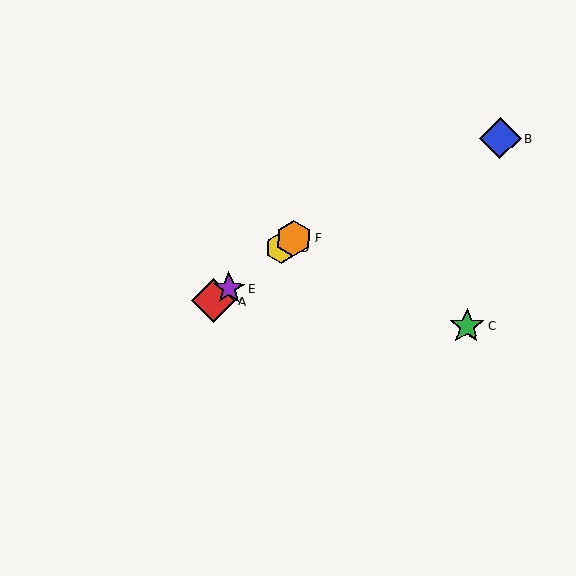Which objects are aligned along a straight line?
Objects A, D, E, F are aligned along a straight line.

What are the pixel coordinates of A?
Object A is at (213, 301).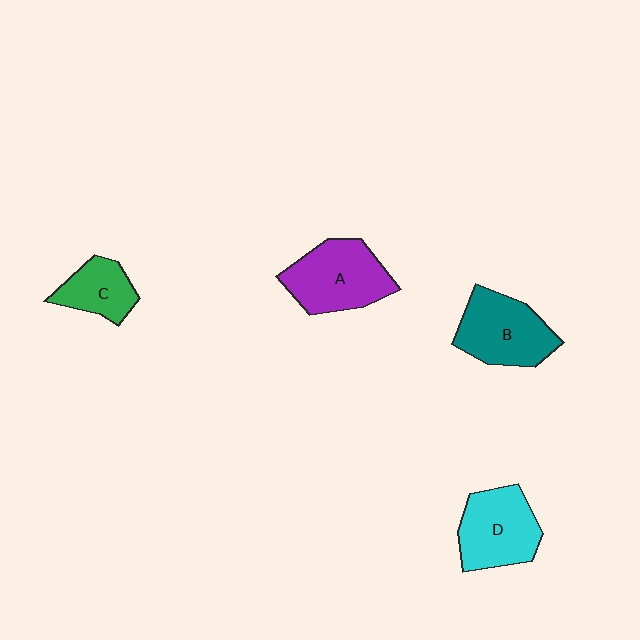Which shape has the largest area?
Shape A (purple).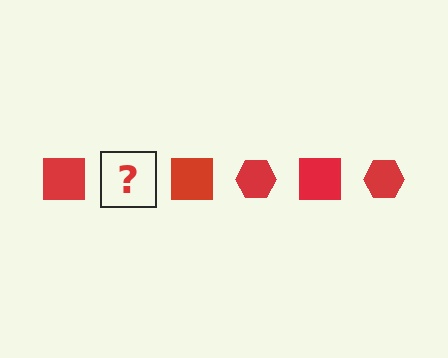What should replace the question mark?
The question mark should be replaced with a red hexagon.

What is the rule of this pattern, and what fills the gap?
The rule is that the pattern cycles through square, hexagon shapes in red. The gap should be filled with a red hexagon.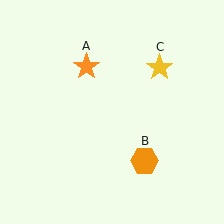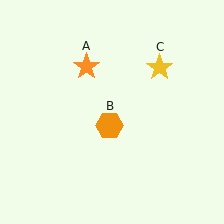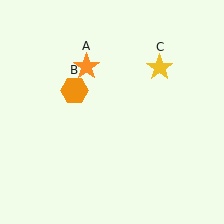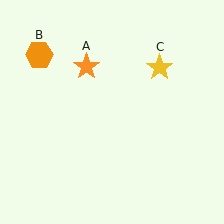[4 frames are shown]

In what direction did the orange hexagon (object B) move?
The orange hexagon (object B) moved up and to the left.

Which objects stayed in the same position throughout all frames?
Orange star (object A) and yellow star (object C) remained stationary.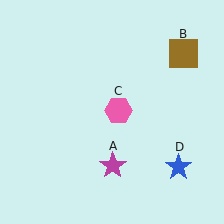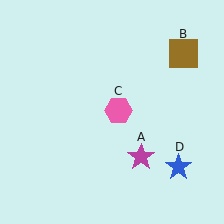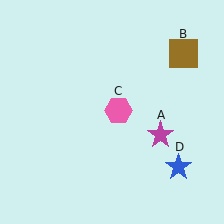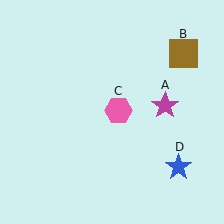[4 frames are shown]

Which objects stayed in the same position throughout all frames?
Brown square (object B) and pink hexagon (object C) and blue star (object D) remained stationary.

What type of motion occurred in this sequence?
The magenta star (object A) rotated counterclockwise around the center of the scene.